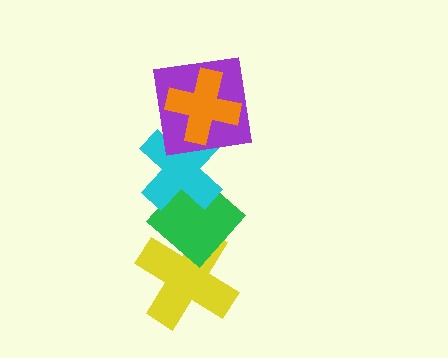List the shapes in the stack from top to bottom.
From top to bottom: the orange cross, the purple square, the cyan cross, the green diamond, the yellow cross.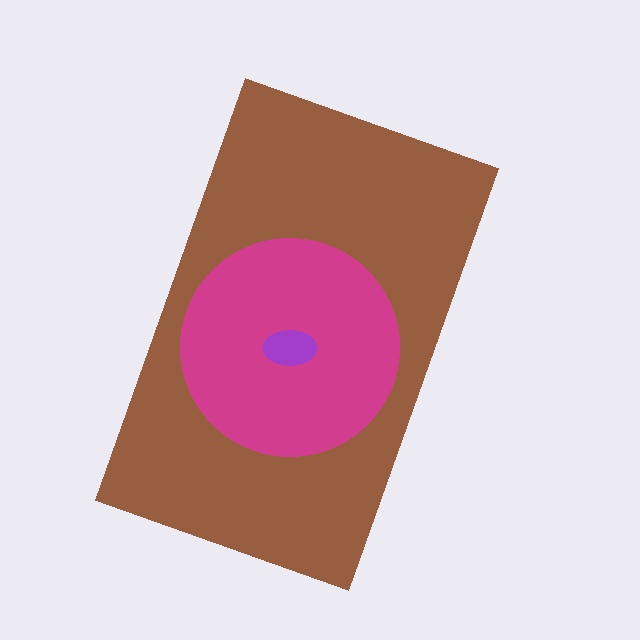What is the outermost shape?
The brown rectangle.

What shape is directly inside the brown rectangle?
The magenta circle.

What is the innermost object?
The purple ellipse.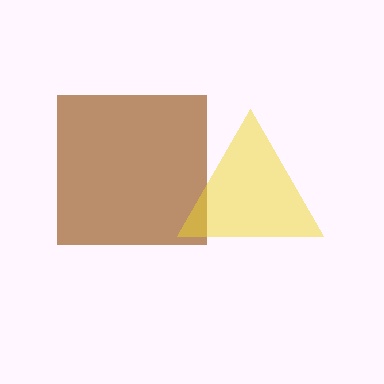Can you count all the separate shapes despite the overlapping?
Yes, there are 2 separate shapes.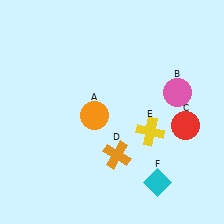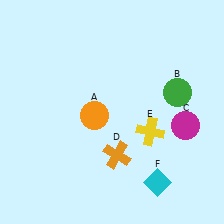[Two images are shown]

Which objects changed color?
B changed from pink to green. C changed from red to magenta.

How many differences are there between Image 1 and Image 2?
There are 2 differences between the two images.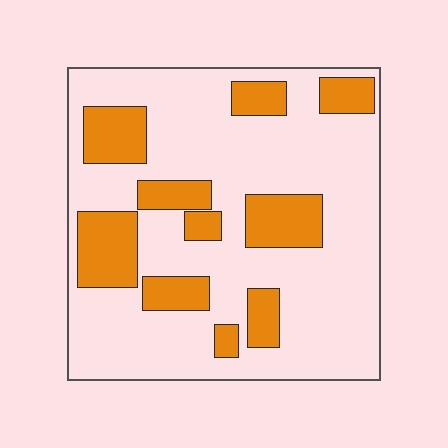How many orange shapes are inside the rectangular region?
10.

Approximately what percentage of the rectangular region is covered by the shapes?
Approximately 25%.